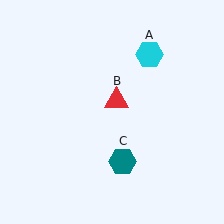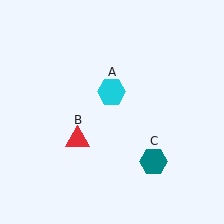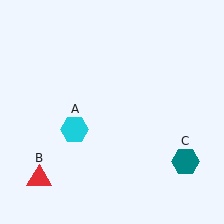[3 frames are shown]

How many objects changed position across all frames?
3 objects changed position: cyan hexagon (object A), red triangle (object B), teal hexagon (object C).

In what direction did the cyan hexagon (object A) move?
The cyan hexagon (object A) moved down and to the left.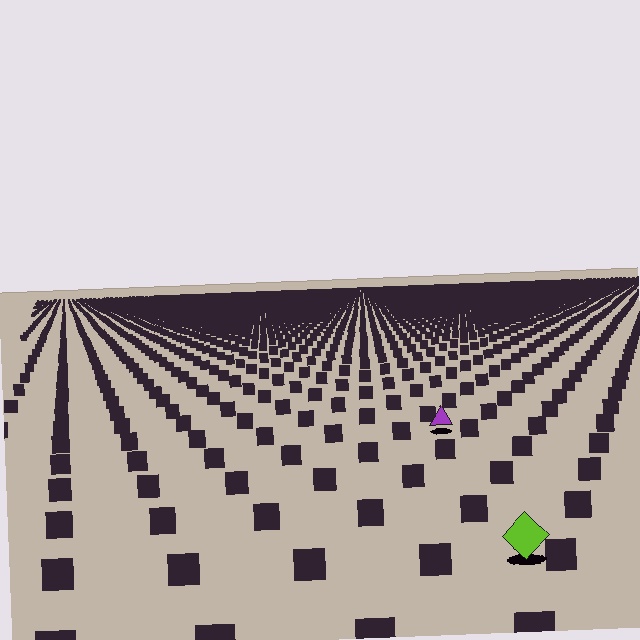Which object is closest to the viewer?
The lime diamond is closest. The texture marks near it are larger and more spread out.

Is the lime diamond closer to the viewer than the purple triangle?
Yes. The lime diamond is closer — you can tell from the texture gradient: the ground texture is coarser near it.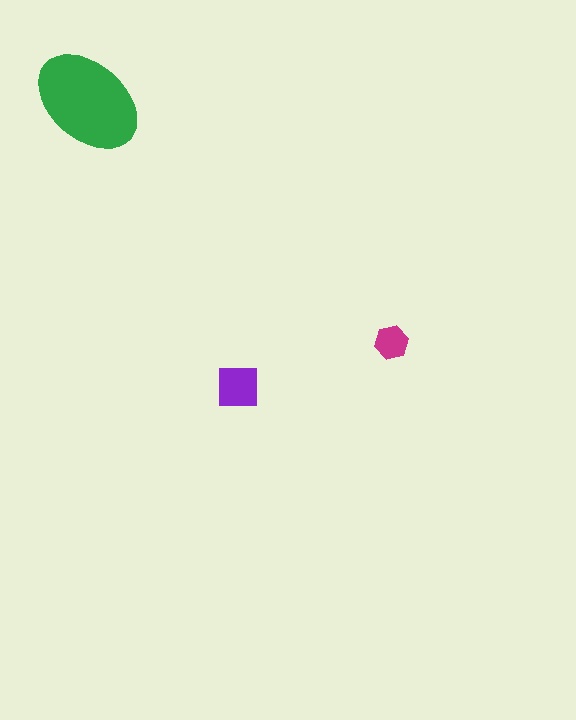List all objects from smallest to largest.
The magenta hexagon, the purple square, the green ellipse.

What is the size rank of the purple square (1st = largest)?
2nd.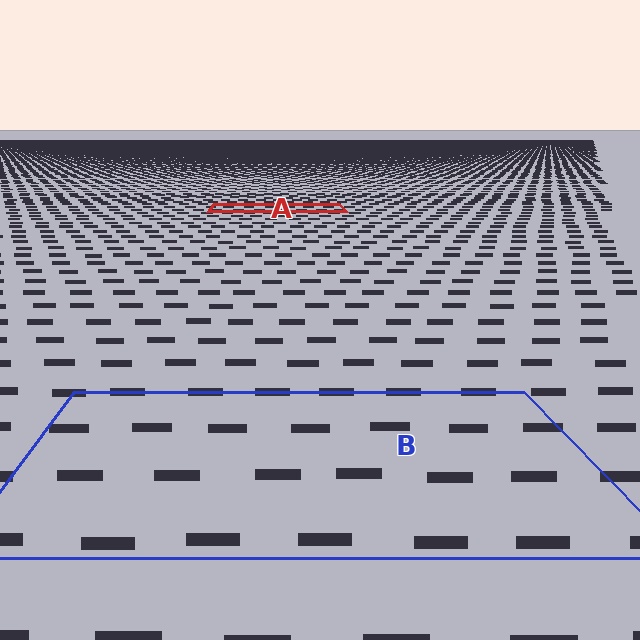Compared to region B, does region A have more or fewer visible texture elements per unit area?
Region A has more texture elements per unit area — they are packed more densely because it is farther away.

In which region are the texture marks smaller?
The texture marks are smaller in region A, because it is farther away.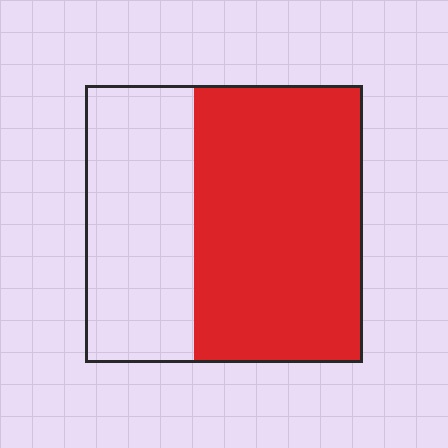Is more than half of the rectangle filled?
Yes.